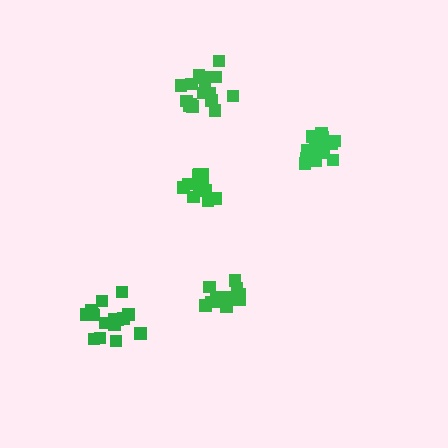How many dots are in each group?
Group 1: 12 dots, Group 2: 16 dots, Group 3: 15 dots, Group 4: 11 dots, Group 5: 17 dots (71 total).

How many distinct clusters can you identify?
There are 5 distinct clusters.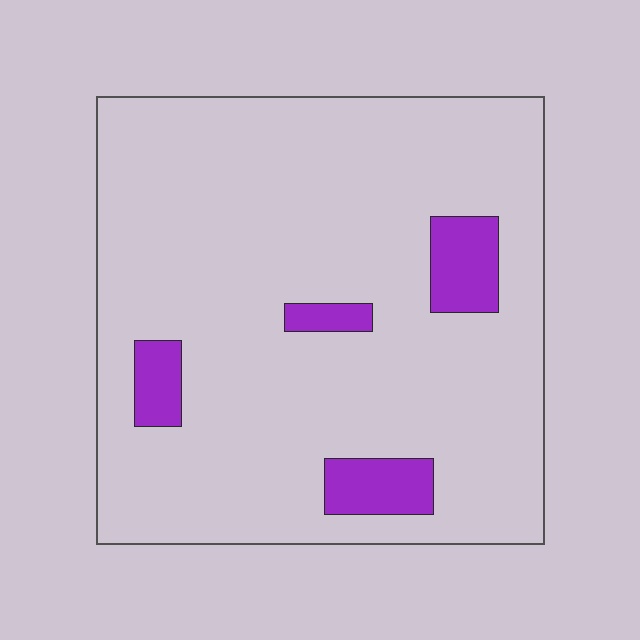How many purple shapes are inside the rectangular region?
4.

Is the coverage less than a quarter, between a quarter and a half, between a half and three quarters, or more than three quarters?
Less than a quarter.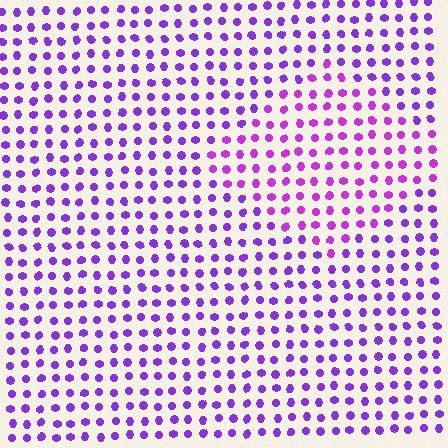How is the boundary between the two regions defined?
The boundary is defined purely by a slight shift in hue (about 24 degrees). Spacing, size, and orientation are identical on both sides.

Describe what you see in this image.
The image is filled with small purple elements in a uniform arrangement. A diamond-shaped region is visible where the elements are tinted to a slightly different hue, forming a subtle color boundary.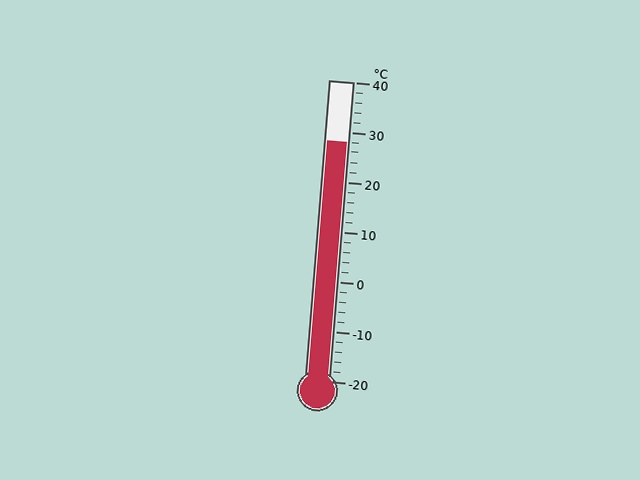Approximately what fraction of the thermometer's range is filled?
The thermometer is filled to approximately 80% of its range.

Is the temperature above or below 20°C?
The temperature is above 20°C.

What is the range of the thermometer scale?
The thermometer scale ranges from -20°C to 40°C.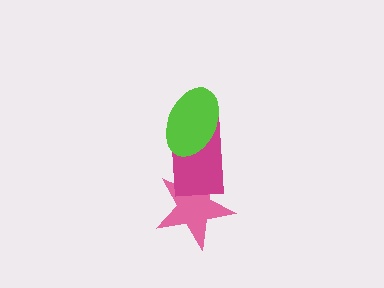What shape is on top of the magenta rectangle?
The lime ellipse is on top of the magenta rectangle.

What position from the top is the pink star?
The pink star is 3rd from the top.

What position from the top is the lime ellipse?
The lime ellipse is 1st from the top.